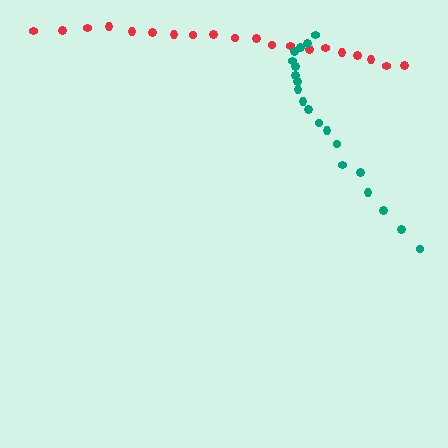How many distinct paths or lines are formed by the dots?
There are 2 distinct paths.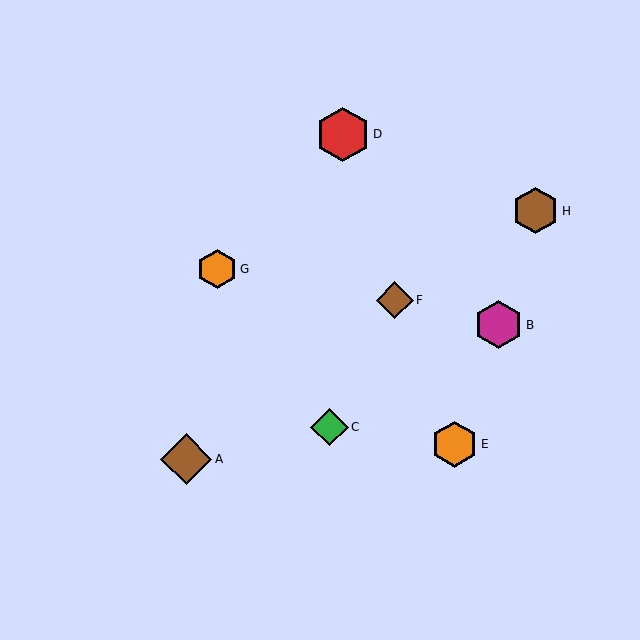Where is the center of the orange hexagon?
The center of the orange hexagon is at (217, 269).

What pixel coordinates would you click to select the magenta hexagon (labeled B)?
Click at (498, 325) to select the magenta hexagon B.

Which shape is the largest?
The red hexagon (labeled D) is the largest.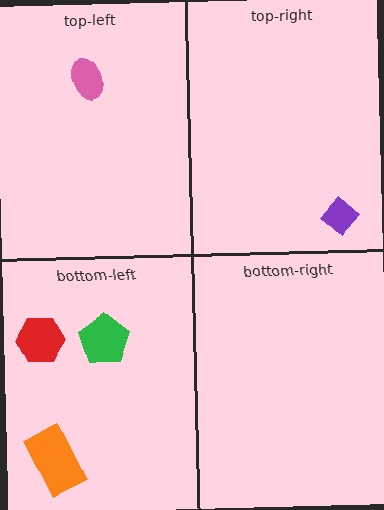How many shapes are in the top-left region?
1.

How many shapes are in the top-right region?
1.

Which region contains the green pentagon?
The bottom-left region.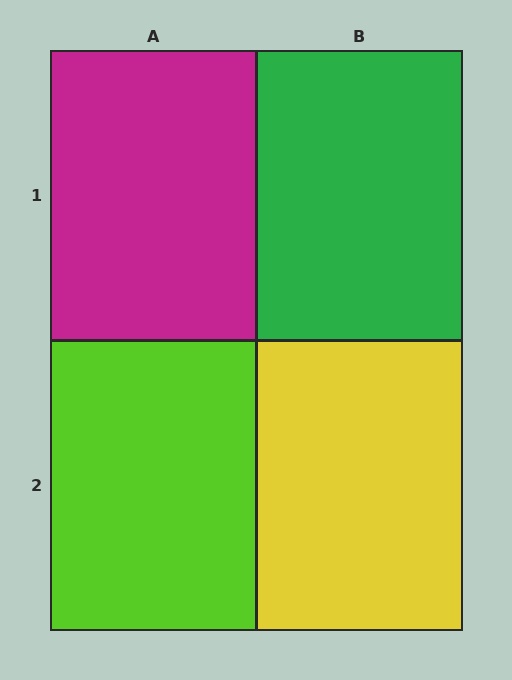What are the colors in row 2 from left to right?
Lime, yellow.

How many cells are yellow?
1 cell is yellow.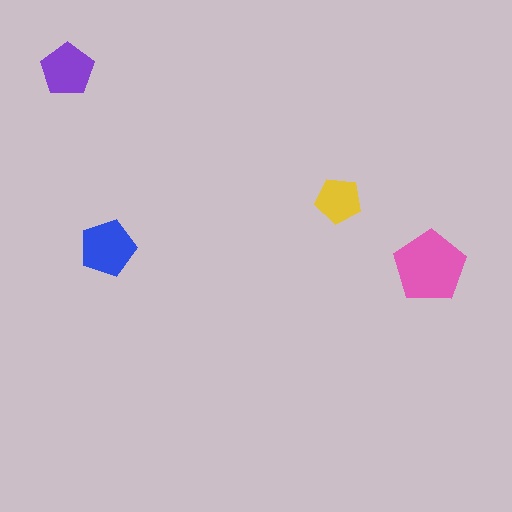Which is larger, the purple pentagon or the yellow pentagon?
The purple one.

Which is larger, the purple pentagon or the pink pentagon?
The pink one.